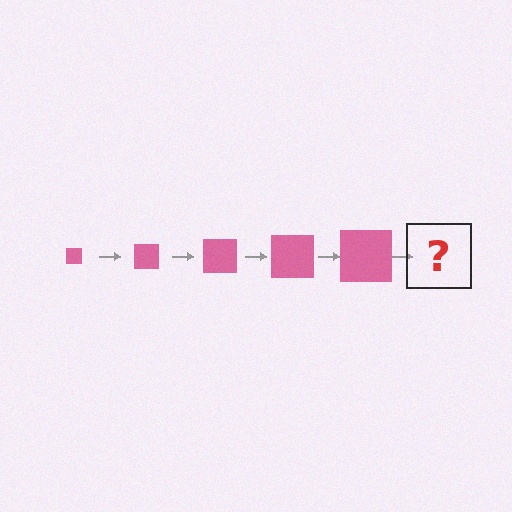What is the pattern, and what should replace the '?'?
The pattern is that the square gets progressively larger each step. The '?' should be a pink square, larger than the previous one.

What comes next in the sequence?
The next element should be a pink square, larger than the previous one.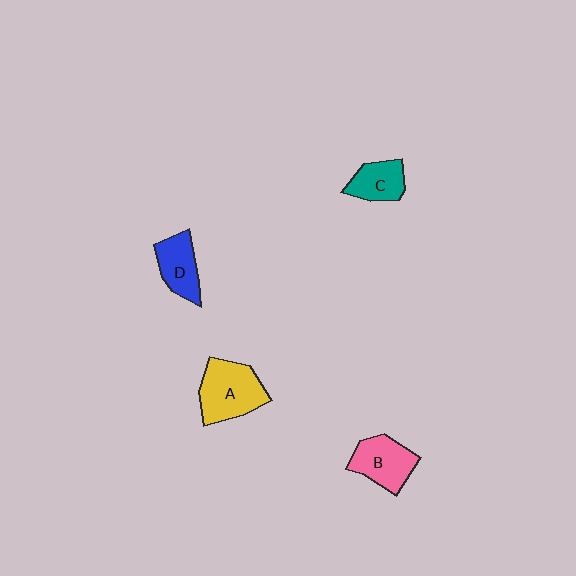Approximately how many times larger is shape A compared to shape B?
Approximately 1.3 times.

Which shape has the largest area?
Shape A (yellow).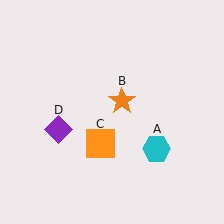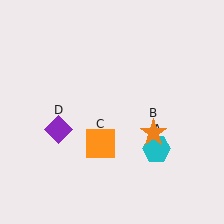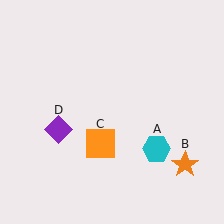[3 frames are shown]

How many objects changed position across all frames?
1 object changed position: orange star (object B).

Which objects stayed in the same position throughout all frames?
Cyan hexagon (object A) and orange square (object C) and purple diamond (object D) remained stationary.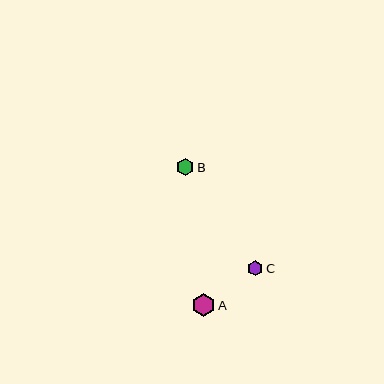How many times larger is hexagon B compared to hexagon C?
Hexagon B is approximately 1.1 times the size of hexagon C.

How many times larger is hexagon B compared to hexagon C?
Hexagon B is approximately 1.1 times the size of hexagon C.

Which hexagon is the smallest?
Hexagon C is the smallest with a size of approximately 15 pixels.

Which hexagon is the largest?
Hexagon A is the largest with a size of approximately 23 pixels.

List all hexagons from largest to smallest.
From largest to smallest: A, B, C.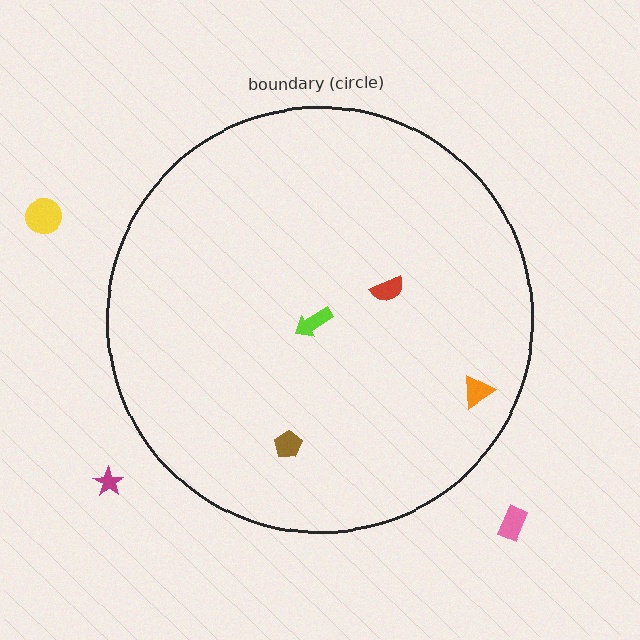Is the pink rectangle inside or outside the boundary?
Outside.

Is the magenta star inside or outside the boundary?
Outside.